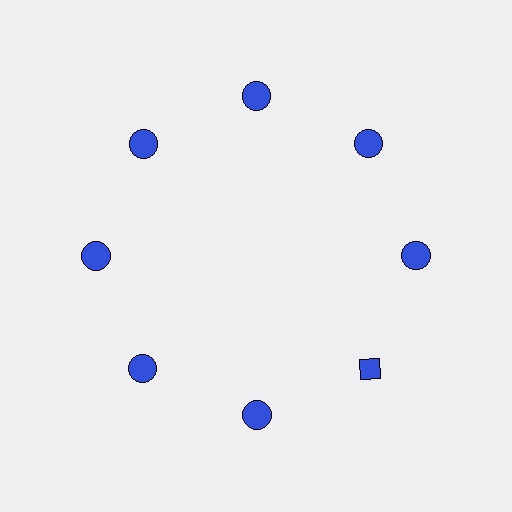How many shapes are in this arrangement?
There are 8 shapes arranged in a ring pattern.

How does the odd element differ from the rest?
It has a different shape: diamond instead of circle.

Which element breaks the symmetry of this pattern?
The blue diamond at roughly the 4 o'clock position breaks the symmetry. All other shapes are blue circles.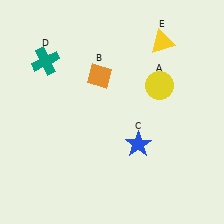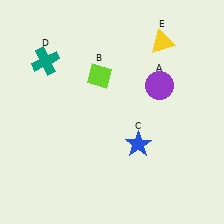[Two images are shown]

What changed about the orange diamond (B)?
In Image 1, B is orange. In Image 2, it changed to lime.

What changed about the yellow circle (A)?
In Image 1, A is yellow. In Image 2, it changed to purple.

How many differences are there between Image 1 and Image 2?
There are 2 differences between the two images.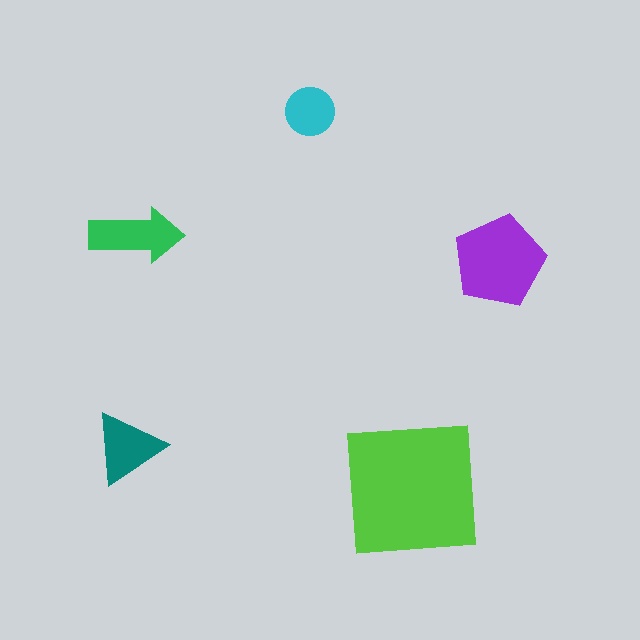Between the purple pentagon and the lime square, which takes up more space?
The lime square.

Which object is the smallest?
The cyan circle.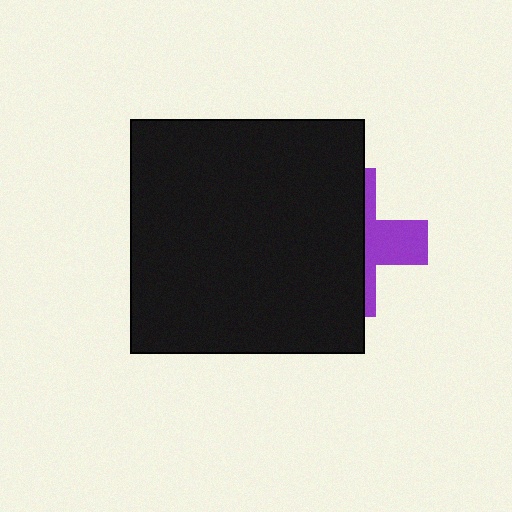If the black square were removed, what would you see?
You would see the complete purple cross.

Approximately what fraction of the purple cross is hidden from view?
Roughly 66% of the purple cross is hidden behind the black square.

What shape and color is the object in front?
The object in front is a black square.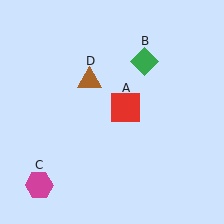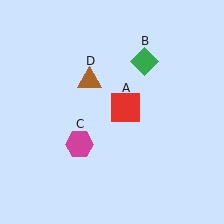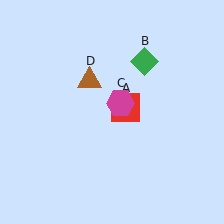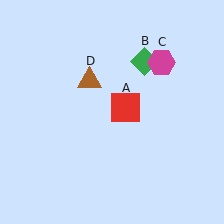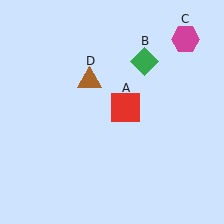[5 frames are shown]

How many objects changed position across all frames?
1 object changed position: magenta hexagon (object C).